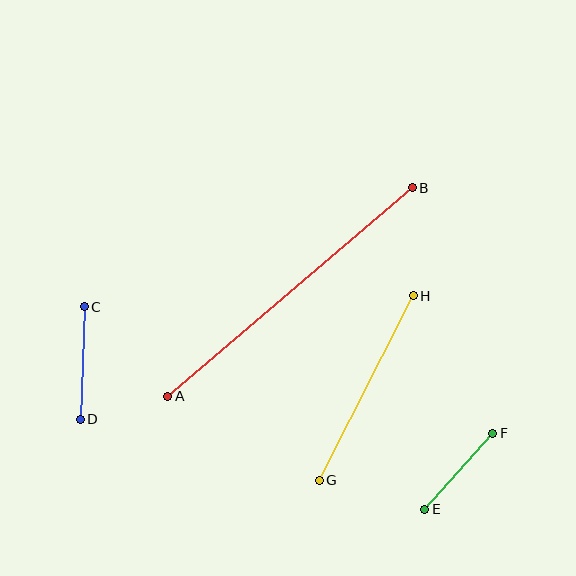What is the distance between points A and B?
The distance is approximately 322 pixels.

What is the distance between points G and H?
The distance is approximately 207 pixels.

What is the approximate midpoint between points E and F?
The midpoint is at approximately (459, 471) pixels.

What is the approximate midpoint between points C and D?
The midpoint is at approximately (82, 363) pixels.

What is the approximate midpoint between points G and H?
The midpoint is at approximately (366, 388) pixels.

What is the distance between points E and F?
The distance is approximately 102 pixels.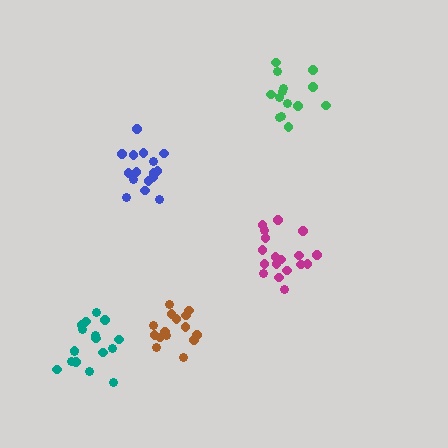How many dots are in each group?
Group 1: 14 dots, Group 2: 18 dots, Group 3: 16 dots, Group 4: 17 dots, Group 5: 15 dots (80 total).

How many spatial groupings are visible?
There are 5 spatial groupings.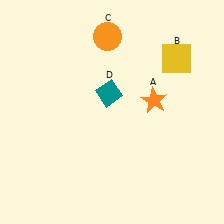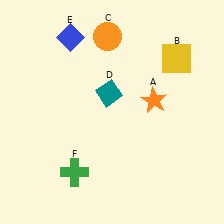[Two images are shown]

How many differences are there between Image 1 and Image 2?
There are 2 differences between the two images.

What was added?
A blue diamond (E), a green cross (F) were added in Image 2.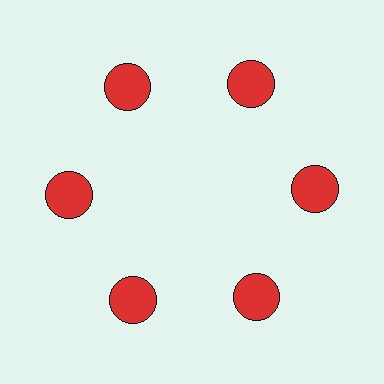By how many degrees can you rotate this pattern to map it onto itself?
The pattern maps onto itself every 60 degrees of rotation.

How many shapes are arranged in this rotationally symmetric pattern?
There are 6 shapes, arranged in 6 groups of 1.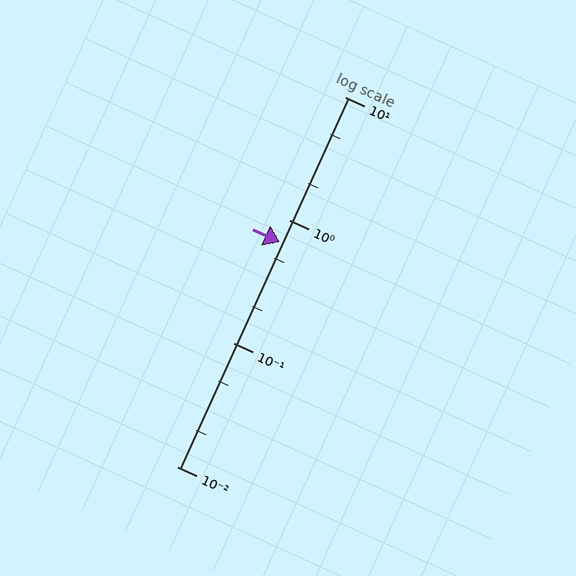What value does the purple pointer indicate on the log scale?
The pointer indicates approximately 0.66.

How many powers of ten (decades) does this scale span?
The scale spans 3 decades, from 0.01 to 10.